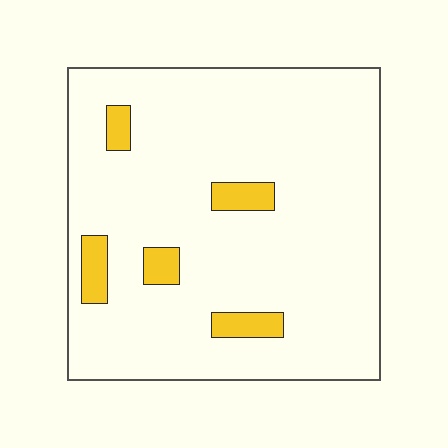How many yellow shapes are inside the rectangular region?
5.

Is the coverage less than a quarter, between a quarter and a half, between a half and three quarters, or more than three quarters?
Less than a quarter.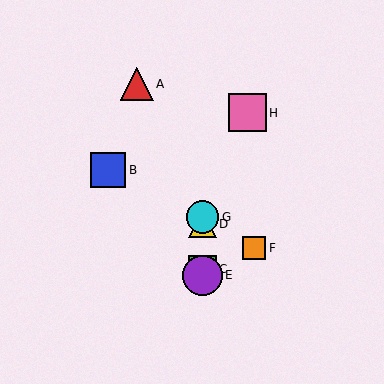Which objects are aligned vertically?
Objects C, D, E, G are aligned vertically.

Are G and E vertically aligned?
Yes, both are at x≈203.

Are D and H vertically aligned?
No, D is at x≈203 and H is at x≈247.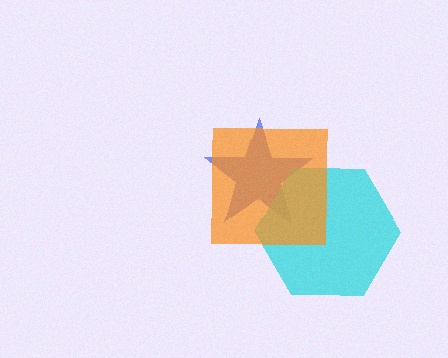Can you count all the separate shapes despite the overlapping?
Yes, there are 3 separate shapes.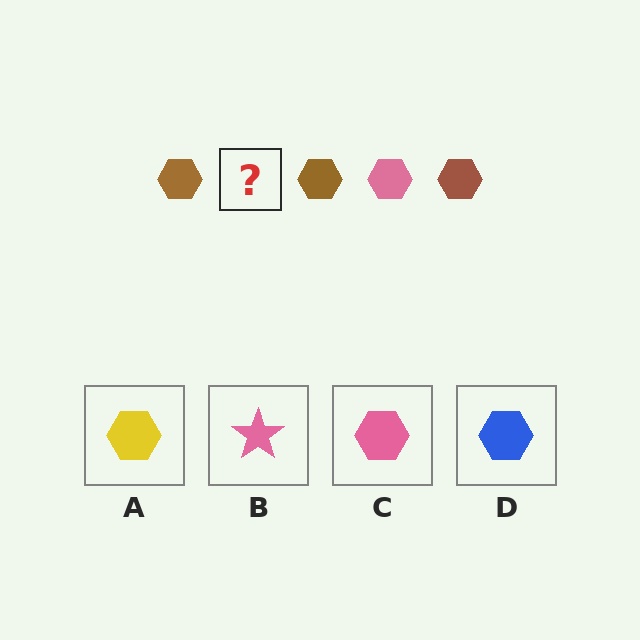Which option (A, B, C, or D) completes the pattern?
C.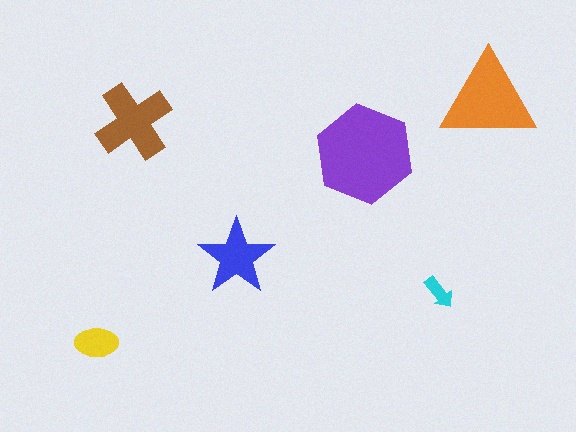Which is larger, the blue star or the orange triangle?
The orange triangle.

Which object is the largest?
The purple hexagon.